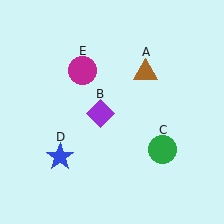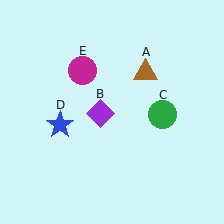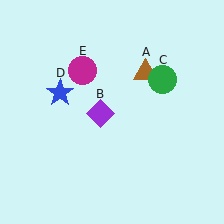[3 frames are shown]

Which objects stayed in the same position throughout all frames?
Brown triangle (object A) and purple diamond (object B) and magenta circle (object E) remained stationary.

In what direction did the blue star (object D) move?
The blue star (object D) moved up.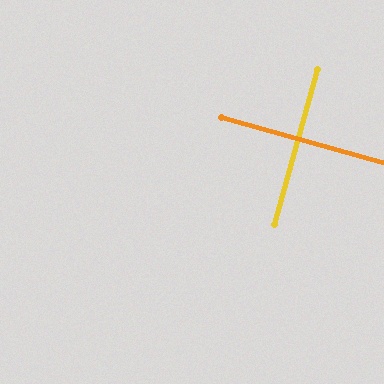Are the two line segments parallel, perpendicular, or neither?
Perpendicular — they meet at approximately 90°.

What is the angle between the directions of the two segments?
Approximately 90 degrees.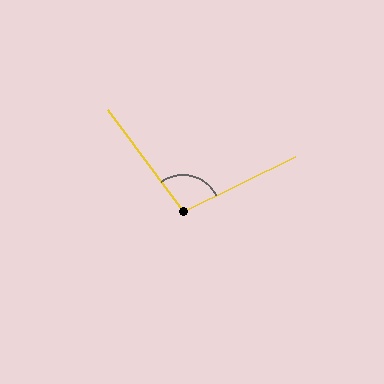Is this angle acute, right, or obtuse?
It is obtuse.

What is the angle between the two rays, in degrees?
Approximately 100 degrees.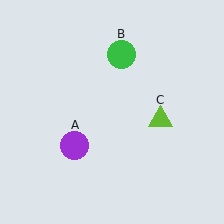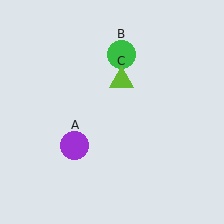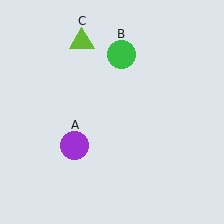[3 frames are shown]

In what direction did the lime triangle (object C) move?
The lime triangle (object C) moved up and to the left.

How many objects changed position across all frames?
1 object changed position: lime triangle (object C).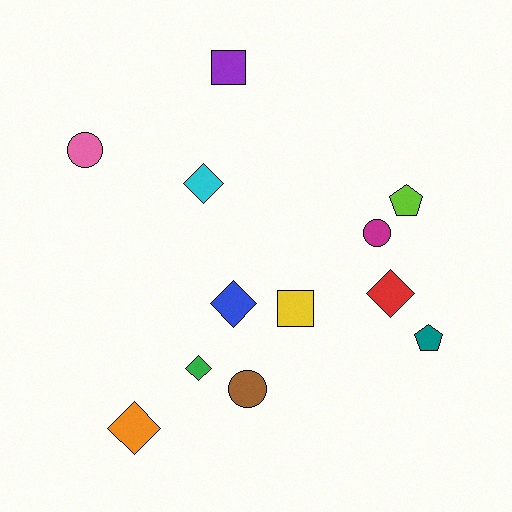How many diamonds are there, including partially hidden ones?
There are 5 diamonds.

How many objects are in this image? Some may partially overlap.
There are 12 objects.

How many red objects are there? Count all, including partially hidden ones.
There is 1 red object.